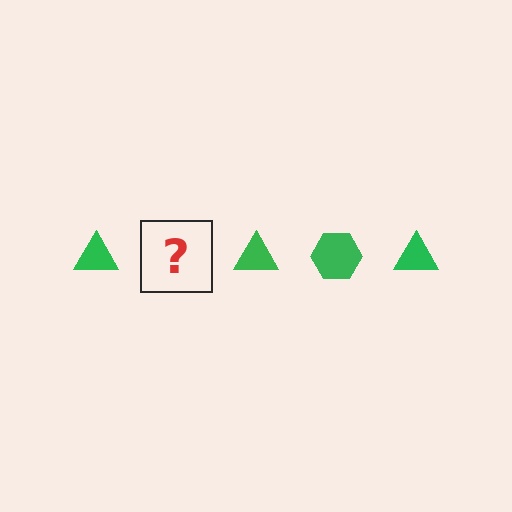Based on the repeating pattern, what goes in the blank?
The blank should be a green hexagon.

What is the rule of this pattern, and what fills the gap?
The rule is that the pattern cycles through triangle, hexagon shapes in green. The gap should be filled with a green hexagon.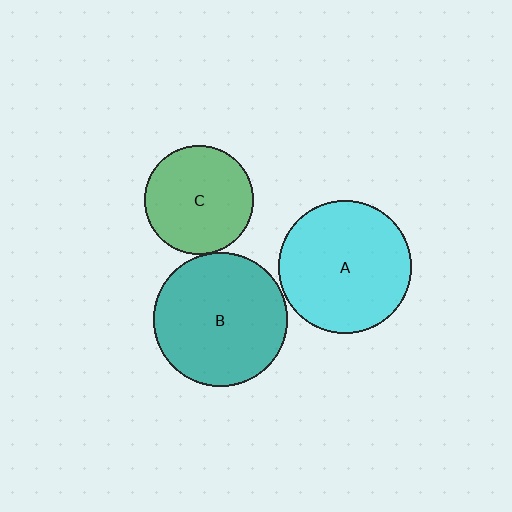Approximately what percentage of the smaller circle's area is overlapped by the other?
Approximately 5%.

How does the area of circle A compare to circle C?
Approximately 1.5 times.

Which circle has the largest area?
Circle B (teal).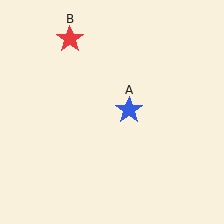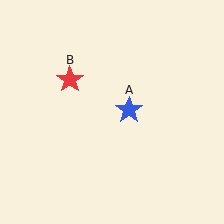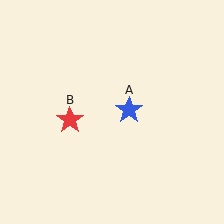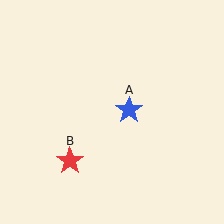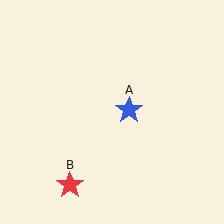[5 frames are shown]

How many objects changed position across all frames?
1 object changed position: red star (object B).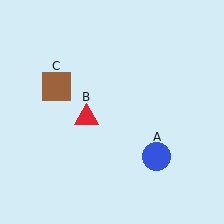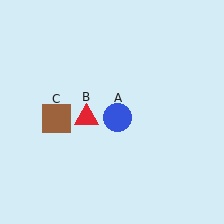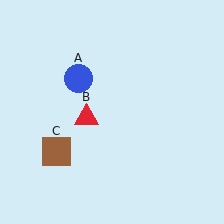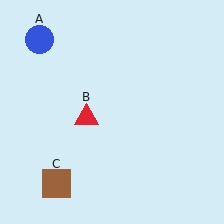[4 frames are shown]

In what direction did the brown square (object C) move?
The brown square (object C) moved down.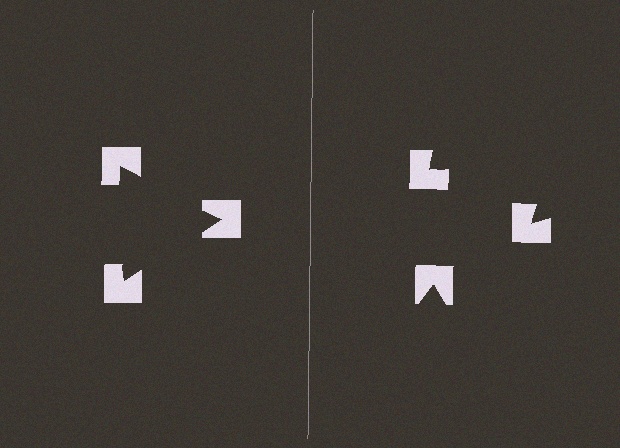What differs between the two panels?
The notched squares are positioned identically on both sides; only the wedge orientations differ. On the left they align to a triangle; on the right they are misaligned.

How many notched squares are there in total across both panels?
6 — 3 on each side.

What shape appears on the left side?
An illusory triangle.